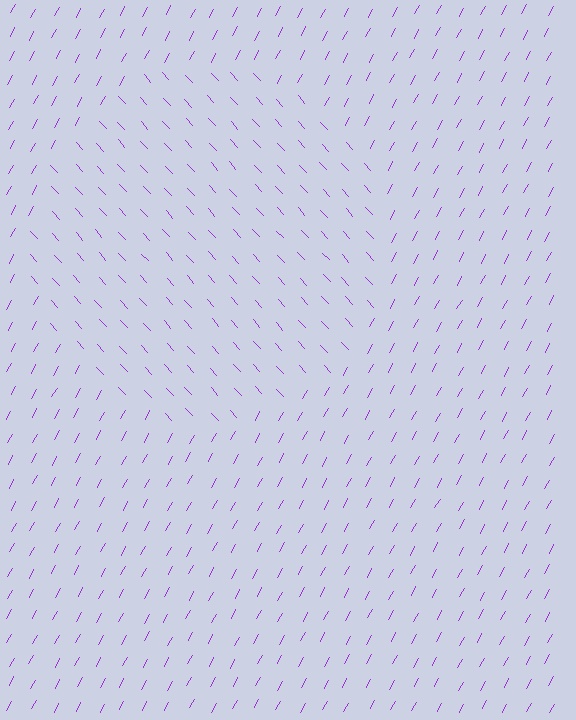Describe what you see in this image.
The image is filled with small purple line segments. A circle region in the image has lines oriented differently from the surrounding lines, creating a visible texture boundary.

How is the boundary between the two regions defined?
The boundary is defined purely by a change in line orientation (approximately 71 degrees difference). All lines are the same color and thickness.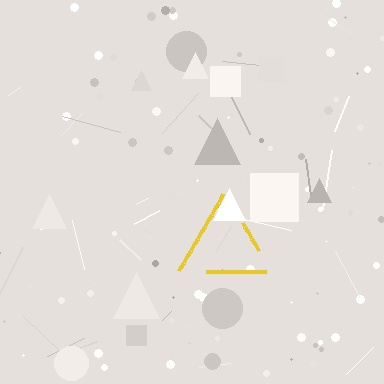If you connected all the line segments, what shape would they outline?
They would outline a triangle.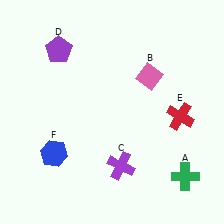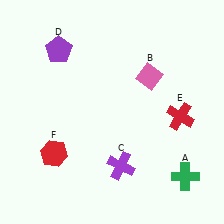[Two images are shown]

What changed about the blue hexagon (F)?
In Image 1, F is blue. In Image 2, it changed to red.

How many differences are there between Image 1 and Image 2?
There is 1 difference between the two images.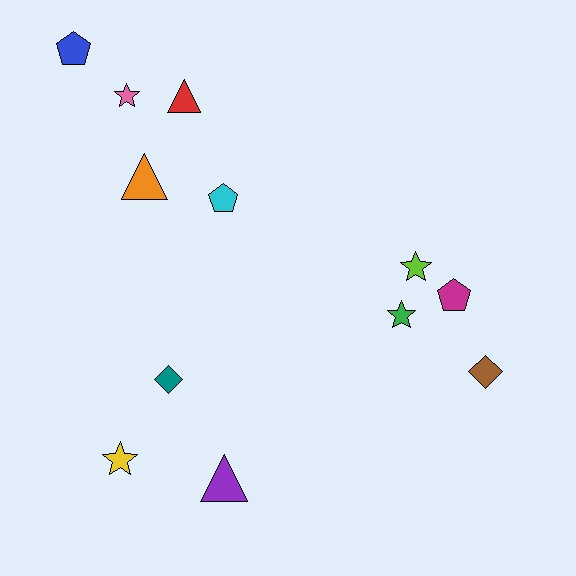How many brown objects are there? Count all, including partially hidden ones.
There is 1 brown object.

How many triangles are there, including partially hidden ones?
There are 3 triangles.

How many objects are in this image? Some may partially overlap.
There are 12 objects.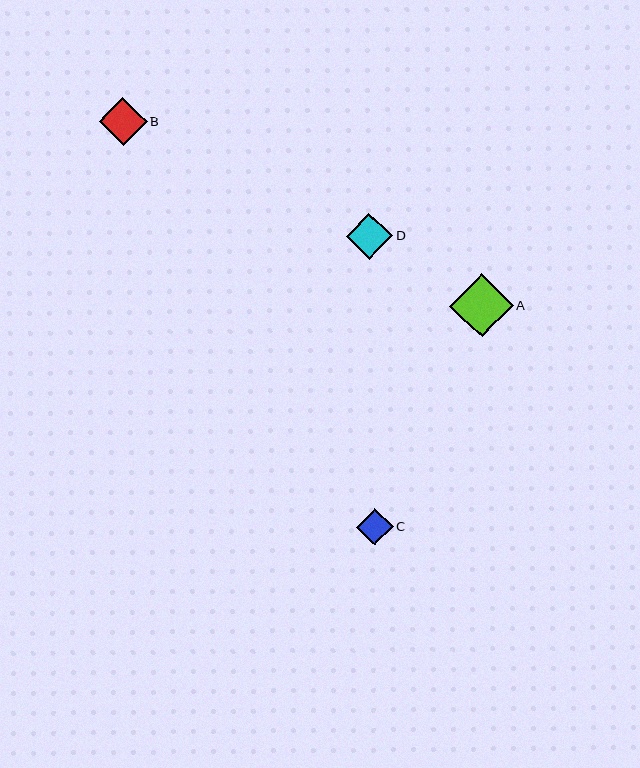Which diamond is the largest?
Diamond A is the largest with a size of approximately 64 pixels.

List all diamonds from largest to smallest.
From largest to smallest: A, B, D, C.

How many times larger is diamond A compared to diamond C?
Diamond A is approximately 1.8 times the size of diamond C.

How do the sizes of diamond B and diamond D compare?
Diamond B and diamond D are approximately the same size.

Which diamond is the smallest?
Diamond C is the smallest with a size of approximately 36 pixels.